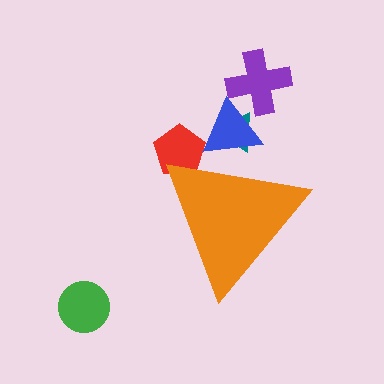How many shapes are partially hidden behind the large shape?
3 shapes are partially hidden.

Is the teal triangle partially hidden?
Yes, the teal triangle is partially hidden behind the orange triangle.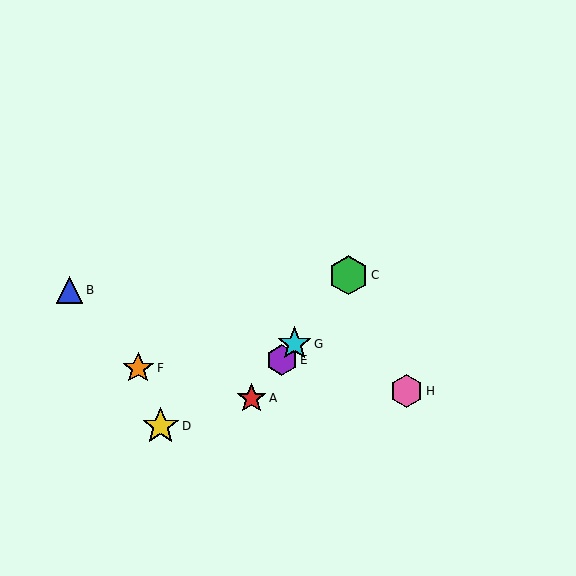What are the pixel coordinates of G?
Object G is at (294, 344).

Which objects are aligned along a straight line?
Objects A, C, E, G are aligned along a straight line.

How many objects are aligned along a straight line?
4 objects (A, C, E, G) are aligned along a straight line.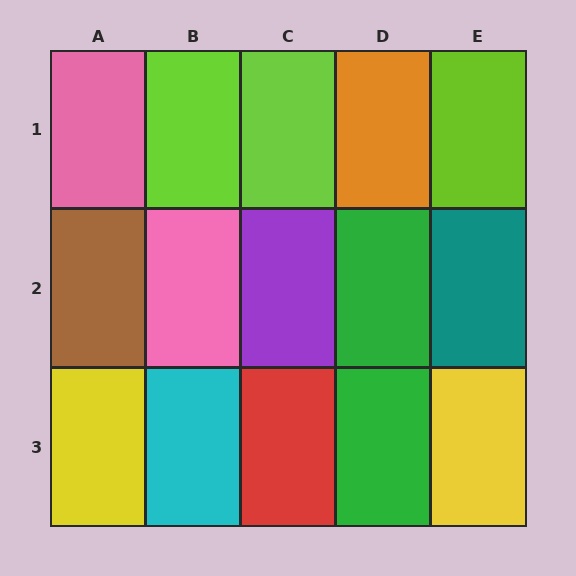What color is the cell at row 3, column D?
Green.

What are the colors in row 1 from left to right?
Pink, lime, lime, orange, lime.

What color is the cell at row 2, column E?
Teal.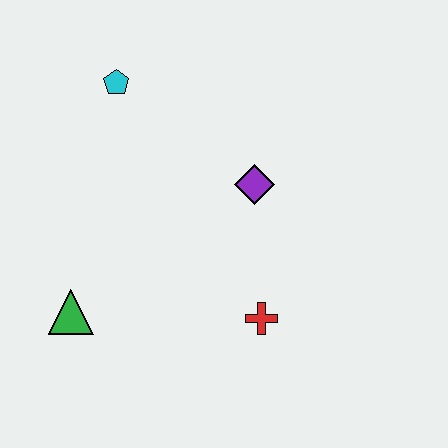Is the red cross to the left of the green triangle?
No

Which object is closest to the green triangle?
The red cross is closest to the green triangle.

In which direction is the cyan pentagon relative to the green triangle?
The cyan pentagon is above the green triangle.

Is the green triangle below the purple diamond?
Yes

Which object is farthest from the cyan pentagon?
The red cross is farthest from the cyan pentagon.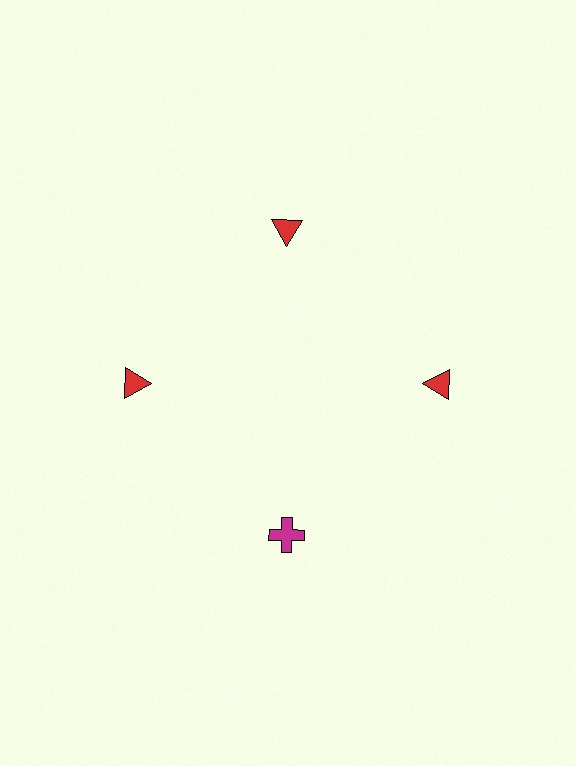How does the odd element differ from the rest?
It differs in both color (magenta instead of red) and shape (cross instead of triangle).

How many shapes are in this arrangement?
There are 4 shapes arranged in a ring pattern.